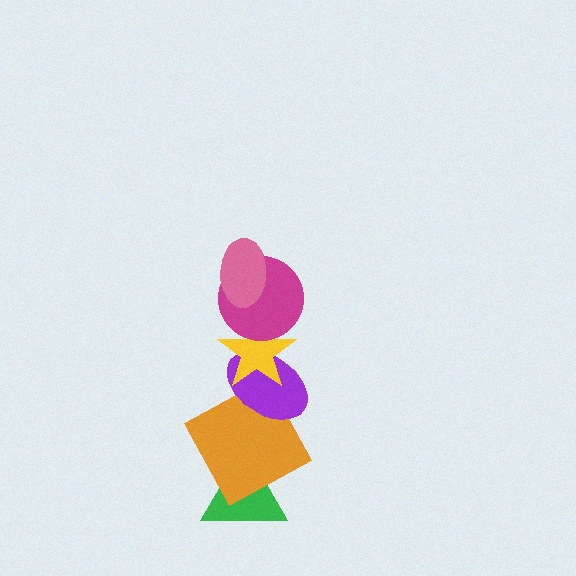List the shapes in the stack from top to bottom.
From top to bottom: the pink ellipse, the magenta circle, the yellow star, the purple ellipse, the orange square, the green triangle.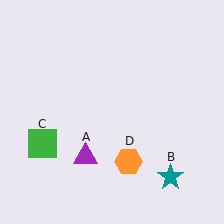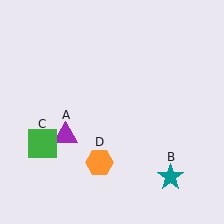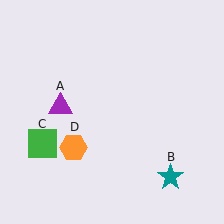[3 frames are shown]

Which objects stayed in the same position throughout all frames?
Teal star (object B) and green square (object C) remained stationary.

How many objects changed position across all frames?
2 objects changed position: purple triangle (object A), orange hexagon (object D).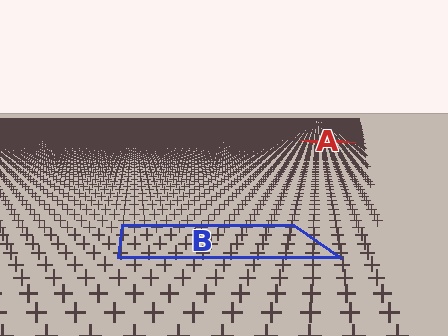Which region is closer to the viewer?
Region B is closer. The texture elements there are larger and more spread out.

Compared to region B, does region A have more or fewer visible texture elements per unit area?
Region A has more texture elements per unit area — they are packed more densely because it is farther away.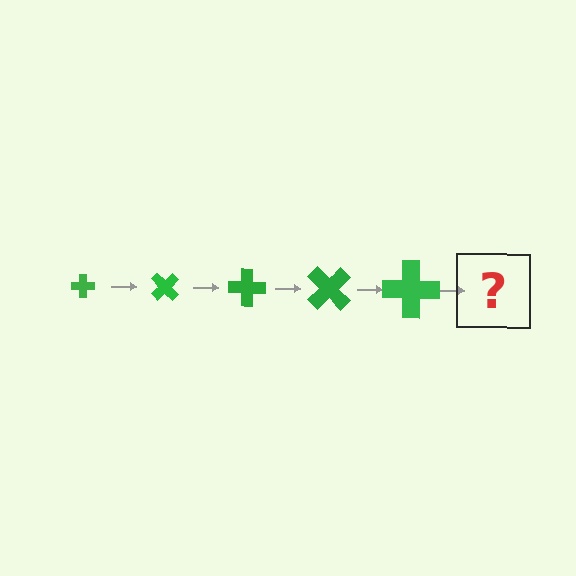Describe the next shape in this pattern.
It should be a cross, larger than the previous one and rotated 225 degrees from the start.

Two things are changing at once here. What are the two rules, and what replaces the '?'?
The two rules are that the cross grows larger each step and it rotates 45 degrees each step. The '?' should be a cross, larger than the previous one and rotated 225 degrees from the start.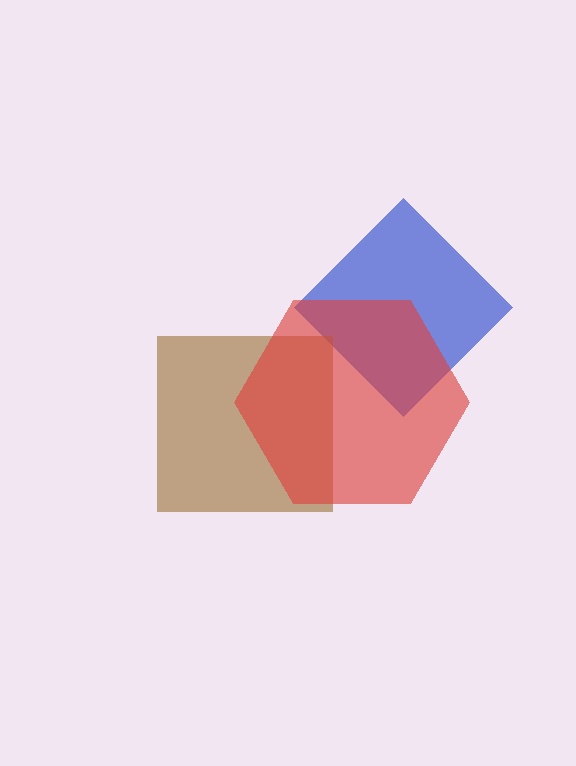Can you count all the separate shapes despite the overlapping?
Yes, there are 3 separate shapes.